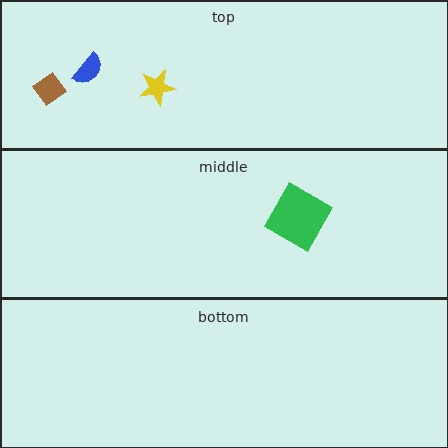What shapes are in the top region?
The blue semicircle, the brown diamond, the yellow star.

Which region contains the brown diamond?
The top region.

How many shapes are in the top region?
3.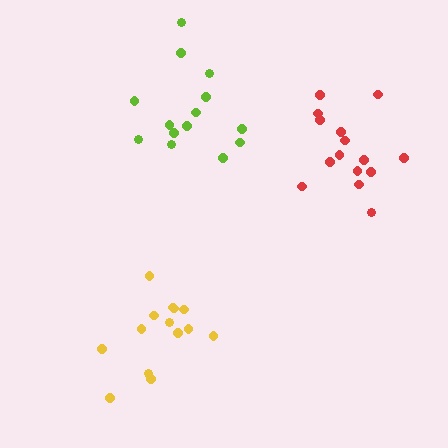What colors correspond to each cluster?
The clusters are colored: red, yellow, lime.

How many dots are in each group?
Group 1: 15 dots, Group 2: 14 dots, Group 3: 14 dots (43 total).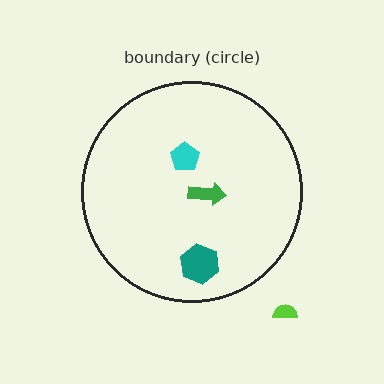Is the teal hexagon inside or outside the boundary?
Inside.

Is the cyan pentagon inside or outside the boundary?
Inside.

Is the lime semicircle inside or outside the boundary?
Outside.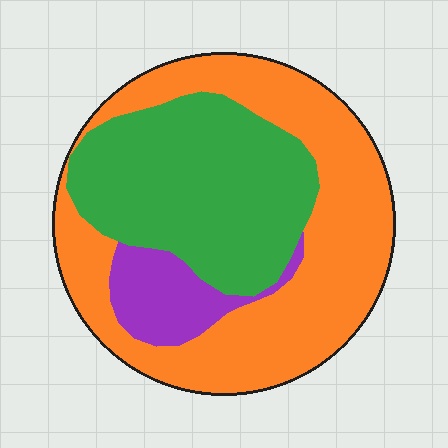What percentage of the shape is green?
Green covers about 40% of the shape.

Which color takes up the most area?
Orange, at roughly 50%.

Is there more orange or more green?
Orange.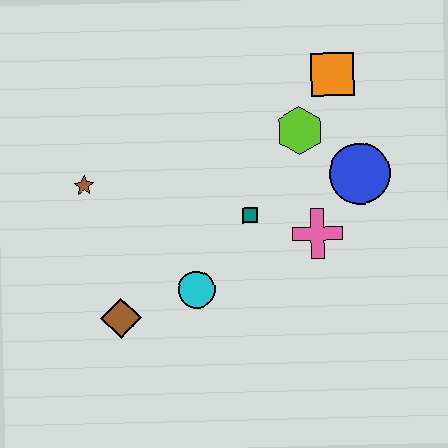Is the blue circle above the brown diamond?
Yes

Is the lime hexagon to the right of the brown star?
Yes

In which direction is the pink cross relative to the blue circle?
The pink cross is below the blue circle.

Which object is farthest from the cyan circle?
The orange square is farthest from the cyan circle.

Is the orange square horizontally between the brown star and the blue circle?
Yes